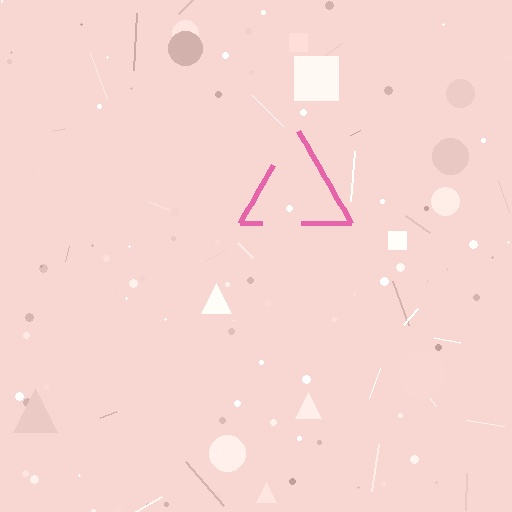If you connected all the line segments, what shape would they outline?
They would outline a triangle.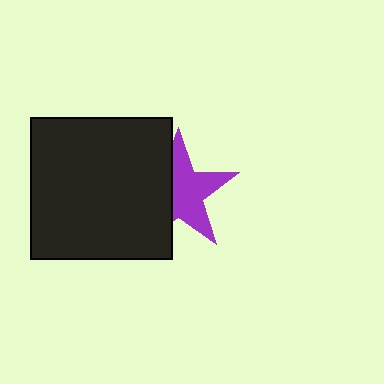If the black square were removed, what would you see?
You would see the complete purple star.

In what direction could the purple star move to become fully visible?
The purple star could move right. That would shift it out from behind the black square entirely.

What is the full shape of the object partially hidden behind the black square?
The partially hidden object is a purple star.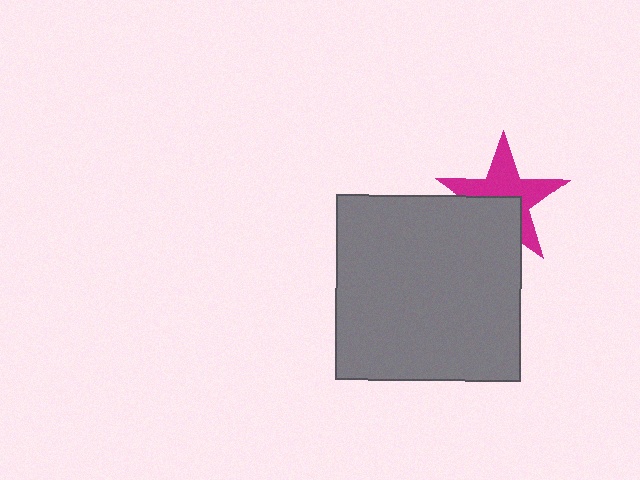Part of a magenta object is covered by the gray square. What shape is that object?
It is a star.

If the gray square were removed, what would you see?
You would see the complete magenta star.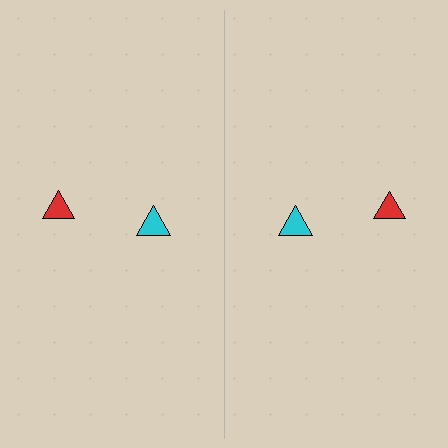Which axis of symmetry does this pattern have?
The pattern has a vertical axis of symmetry running through the center of the image.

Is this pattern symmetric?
Yes, this pattern has bilateral (reflection) symmetry.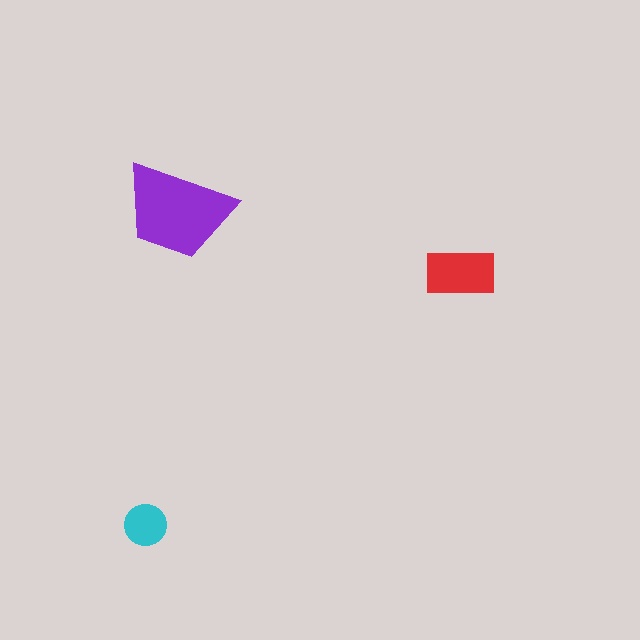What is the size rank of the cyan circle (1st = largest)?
3rd.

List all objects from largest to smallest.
The purple trapezoid, the red rectangle, the cyan circle.